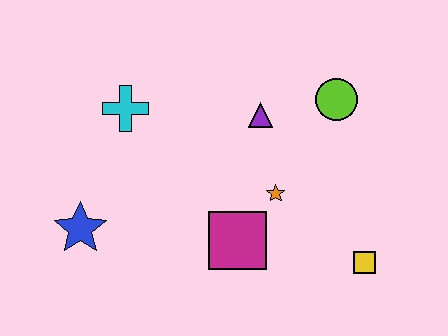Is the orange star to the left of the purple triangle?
No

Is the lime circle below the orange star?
No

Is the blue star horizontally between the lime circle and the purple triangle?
No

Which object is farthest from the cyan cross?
The yellow square is farthest from the cyan cross.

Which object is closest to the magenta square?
The orange star is closest to the magenta square.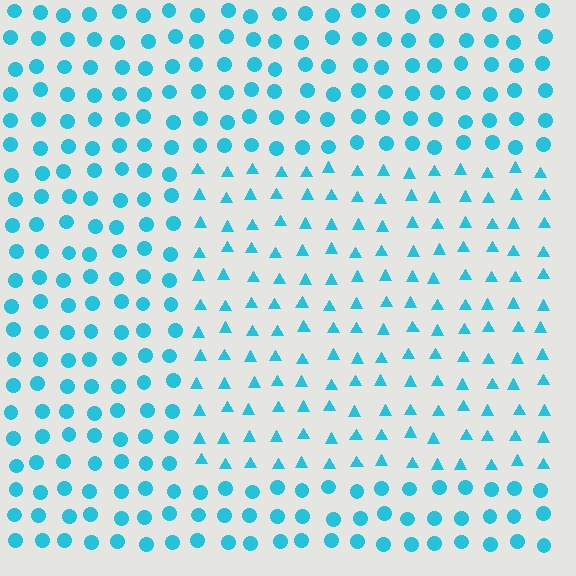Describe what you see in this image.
The image is filled with small cyan elements arranged in a uniform grid. A rectangle-shaped region contains triangles, while the surrounding area contains circles. The boundary is defined purely by the change in element shape.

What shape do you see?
I see a rectangle.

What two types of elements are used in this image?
The image uses triangles inside the rectangle region and circles outside it.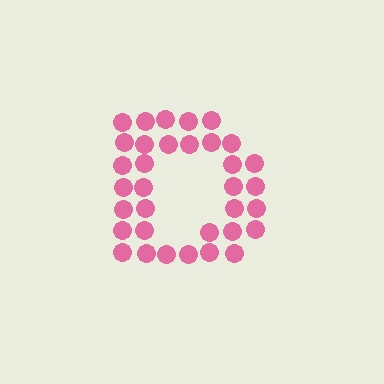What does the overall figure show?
The overall figure shows the letter D.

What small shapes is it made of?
It is made of small circles.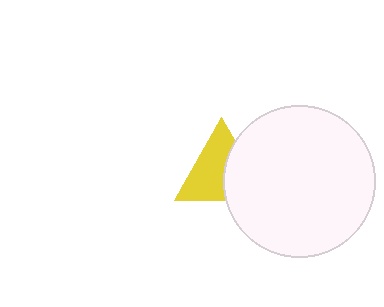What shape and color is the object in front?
The object in front is a white circle.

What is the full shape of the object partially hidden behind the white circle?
The partially hidden object is a yellow triangle.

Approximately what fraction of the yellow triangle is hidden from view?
Roughly 40% of the yellow triangle is hidden behind the white circle.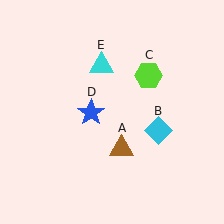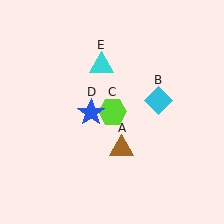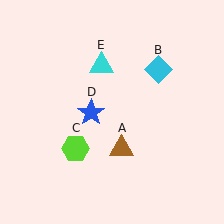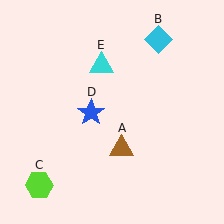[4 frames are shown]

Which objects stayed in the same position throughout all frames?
Brown triangle (object A) and blue star (object D) and cyan triangle (object E) remained stationary.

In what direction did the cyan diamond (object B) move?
The cyan diamond (object B) moved up.